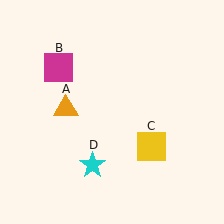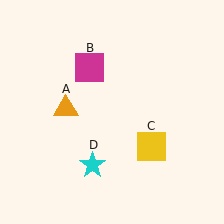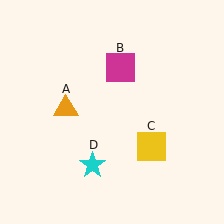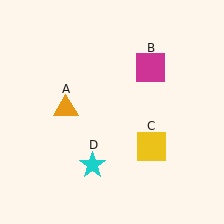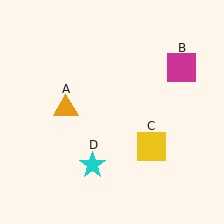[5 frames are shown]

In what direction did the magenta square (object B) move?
The magenta square (object B) moved right.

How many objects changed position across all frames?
1 object changed position: magenta square (object B).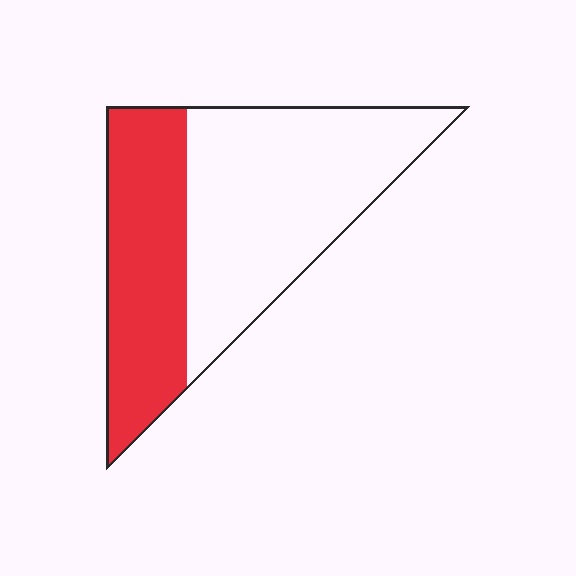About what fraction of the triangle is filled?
About two fifths (2/5).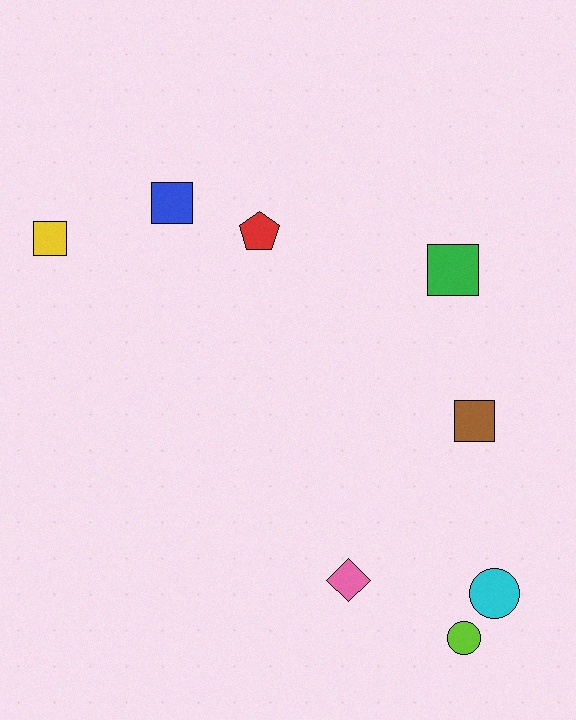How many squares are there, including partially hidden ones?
There are 4 squares.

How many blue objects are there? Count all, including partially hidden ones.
There is 1 blue object.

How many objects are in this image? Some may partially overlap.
There are 8 objects.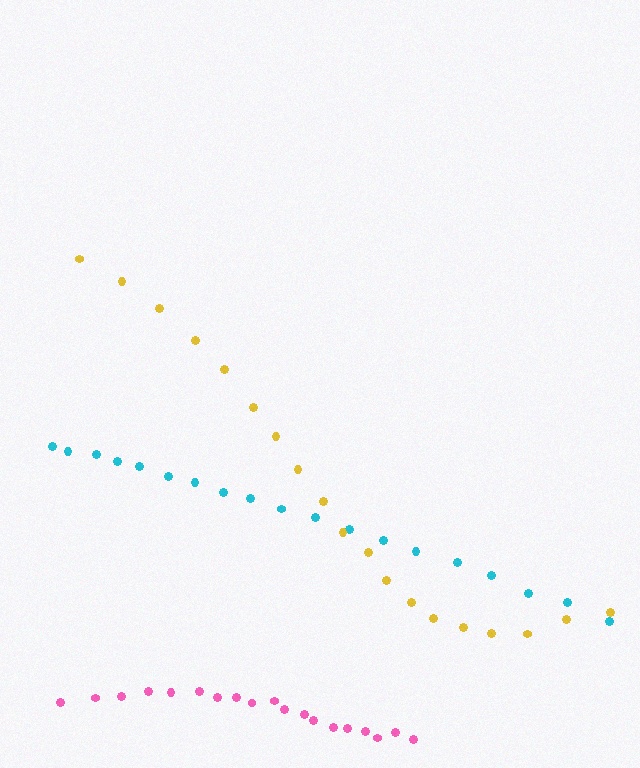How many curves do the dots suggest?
There are 3 distinct paths.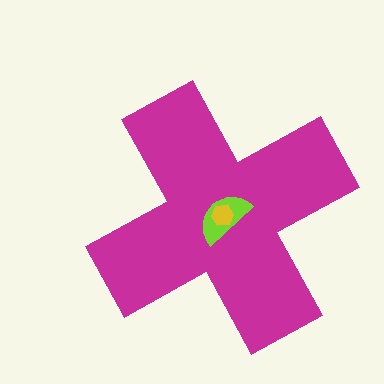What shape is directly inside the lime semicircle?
The yellow hexagon.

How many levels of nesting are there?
3.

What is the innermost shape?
The yellow hexagon.